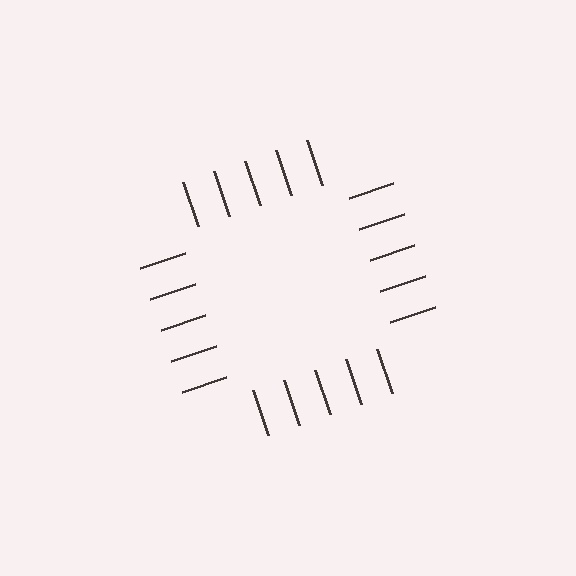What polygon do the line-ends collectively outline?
An illusory square — the line segments terminate on its edges but no continuous stroke is drawn.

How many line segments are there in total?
20 — 5 along each of the 4 edges.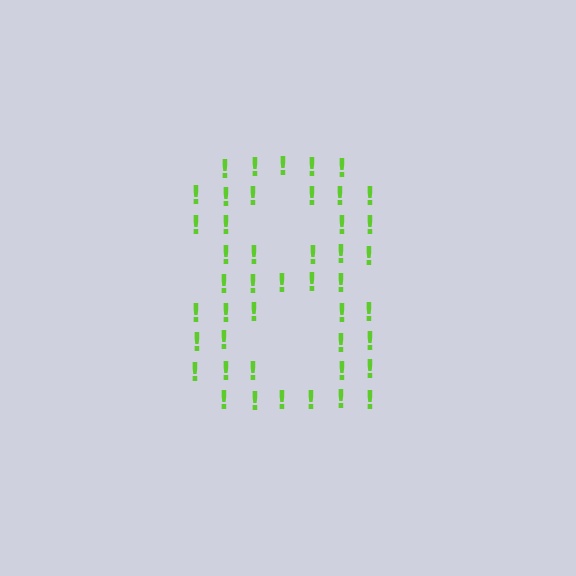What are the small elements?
The small elements are exclamation marks.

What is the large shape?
The large shape is the digit 8.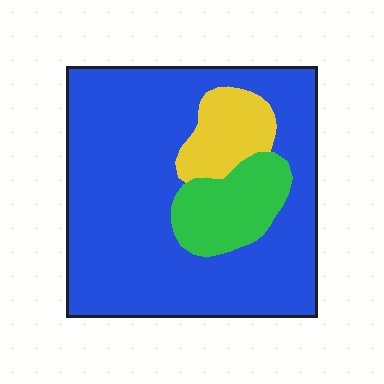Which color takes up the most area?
Blue, at roughly 75%.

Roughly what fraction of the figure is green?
Green covers 13% of the figure.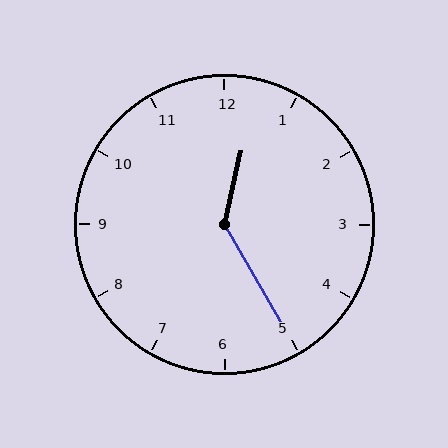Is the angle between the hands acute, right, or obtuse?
It is obtuse.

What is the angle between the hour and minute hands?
Approximately 138 degrees.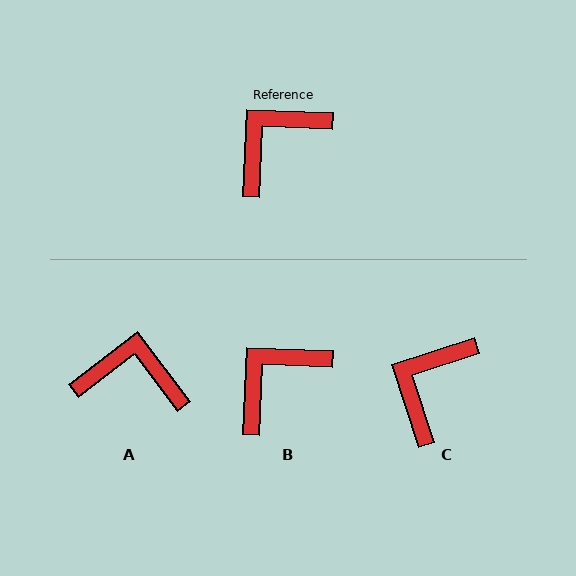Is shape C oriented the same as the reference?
No, it is off by about 20 degrees.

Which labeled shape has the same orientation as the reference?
B.